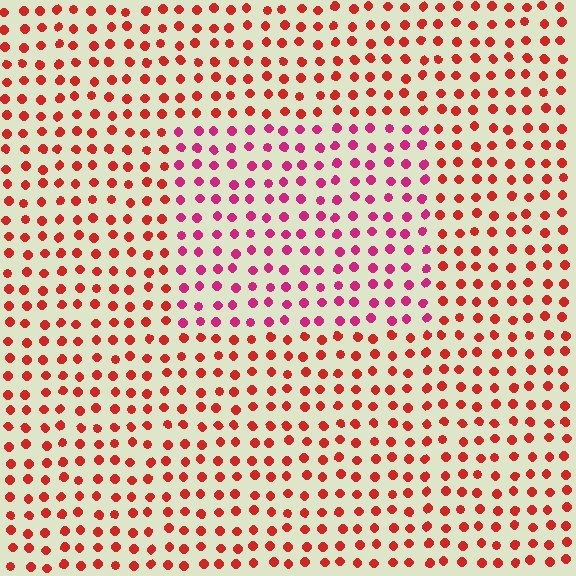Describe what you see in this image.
The image is filled with small red elements in a uniform arrangement. A rectangle-shaped region is visible where the elements are tinted to a slightly different hue, forming a subtle color boundary.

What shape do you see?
I see a rectangle.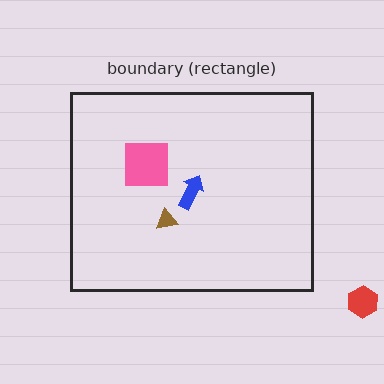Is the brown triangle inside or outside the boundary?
Inside.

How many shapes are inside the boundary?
3 inside, 1 outside.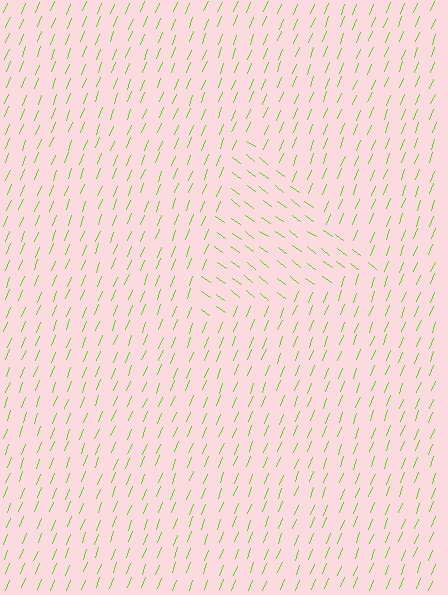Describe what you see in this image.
The image is filled with small lime line segments. A triangle region in the image has lines oriented differently from the surrounding lines, creating a visible texture boundary.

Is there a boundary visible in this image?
Yes, there is a texture boundary formed by a change in line orientation.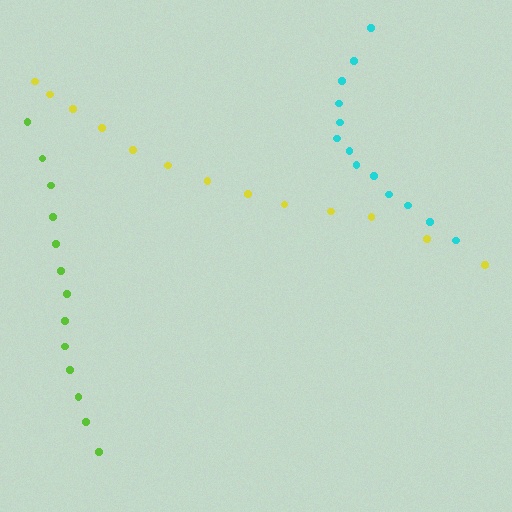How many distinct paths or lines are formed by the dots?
There are 3 distinct paths.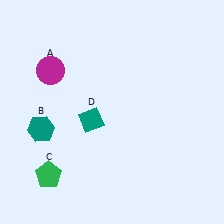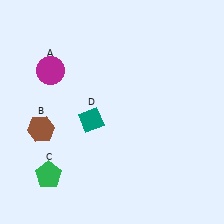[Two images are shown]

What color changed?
The hexagon (B) changed from teal in Image 1 to brown in Image 2.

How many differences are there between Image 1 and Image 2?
There is 1 difference between the two images.